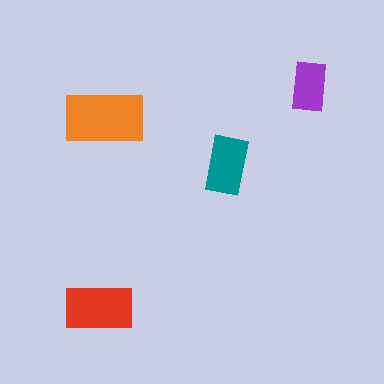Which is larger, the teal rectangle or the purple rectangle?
The teal one.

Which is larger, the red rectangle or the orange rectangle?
The orange one.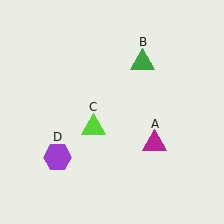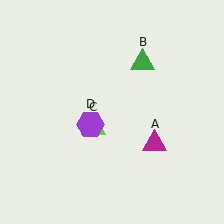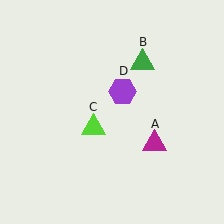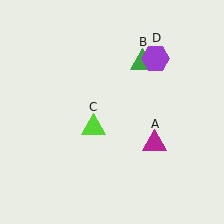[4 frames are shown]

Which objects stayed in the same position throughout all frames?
Magenta triangle (object A) and green triangle (object B) and lime triangle (object C) remained stationary.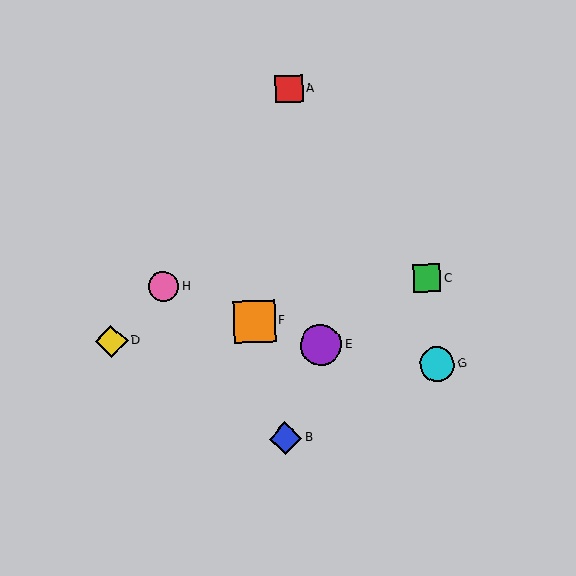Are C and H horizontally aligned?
Yes, both are at y≈278.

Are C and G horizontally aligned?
No, C is at y≈278 and G is at y≈364.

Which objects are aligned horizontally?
Objects C, H are aligned horizontally.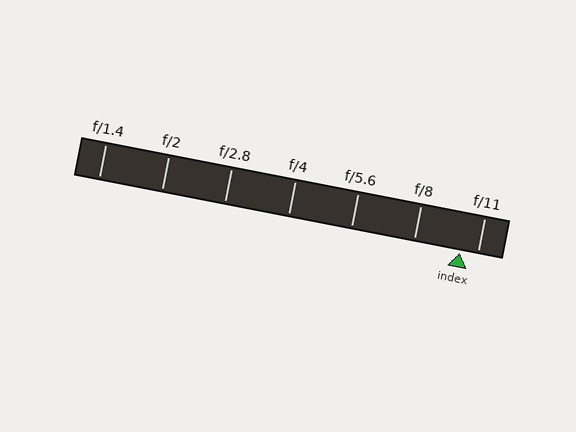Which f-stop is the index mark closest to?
The index mark is closest to f/11.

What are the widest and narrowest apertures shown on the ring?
The widest aperture shown is f/1.4 and the narrowest is f/11.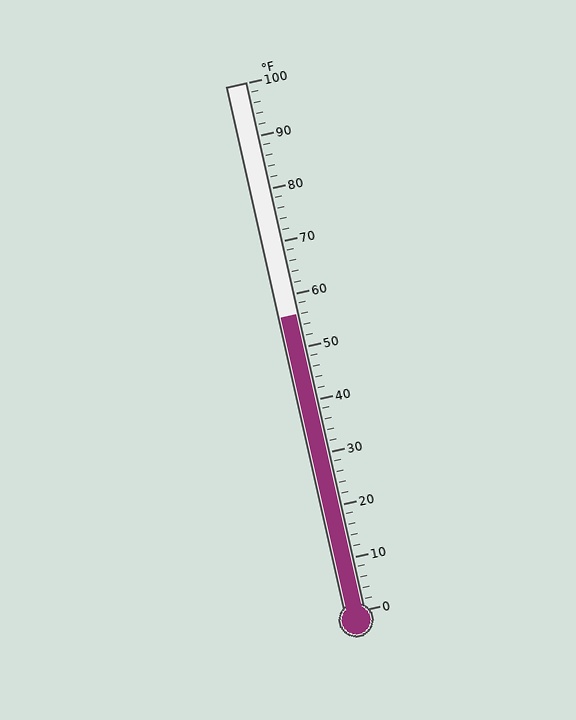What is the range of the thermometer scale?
The thermometer scale ranges from 0°F to 100°F.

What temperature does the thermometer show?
The thermometer shows approximately 56°F.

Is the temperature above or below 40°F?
The temperature is above 40°F.